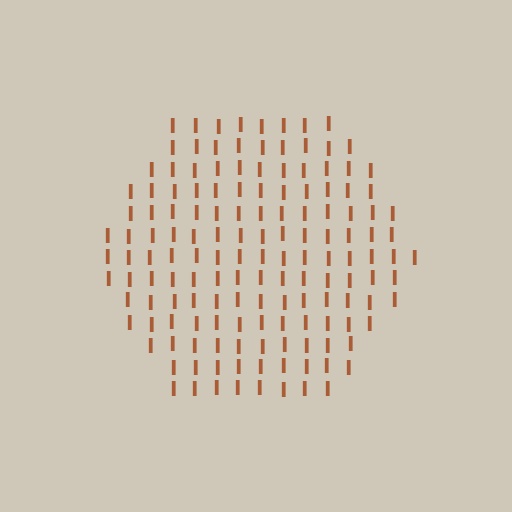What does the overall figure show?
The overall figure shows a hexagon.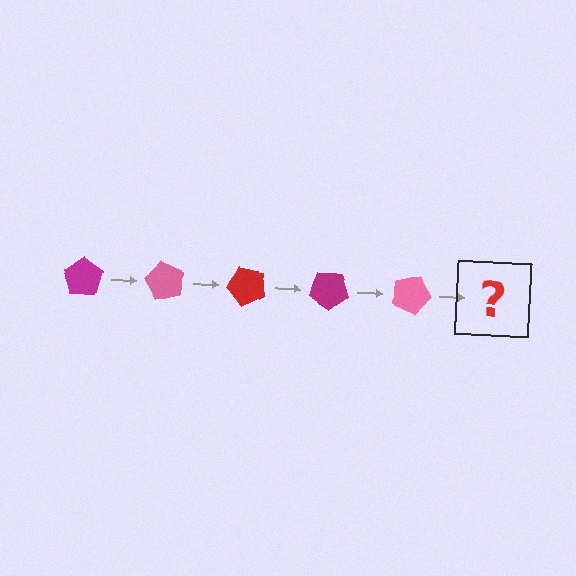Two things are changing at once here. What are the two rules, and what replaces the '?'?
The two rules are that it rotates 60 degrees each step and the color cycles through magenta, pink, and red. The '?' should be a red pentagon, rotated 300 degrees from the start.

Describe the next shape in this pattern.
It should be a red pentagon, rotated 300 degrees from the start.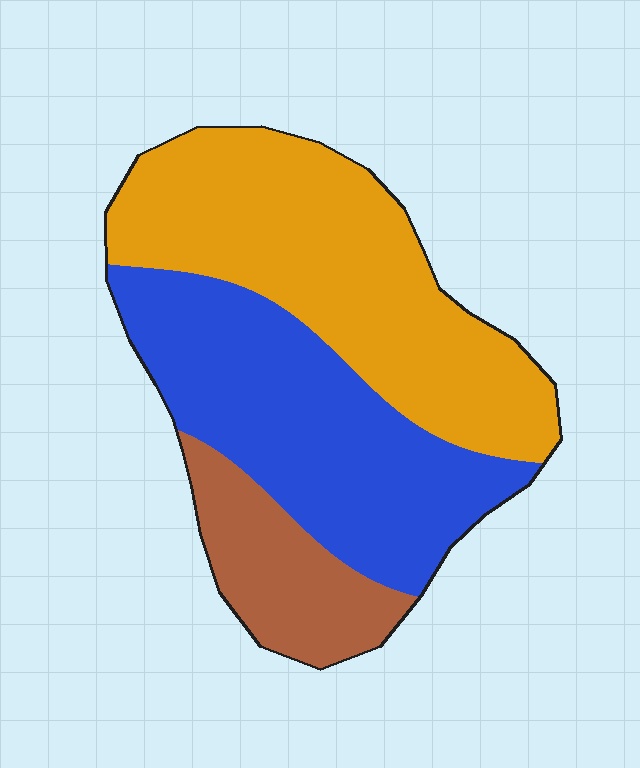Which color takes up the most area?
Orange, at roughly 45%.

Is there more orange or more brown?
Orange.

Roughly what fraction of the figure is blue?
Blue takes up about two fifths (2/5) of the figure.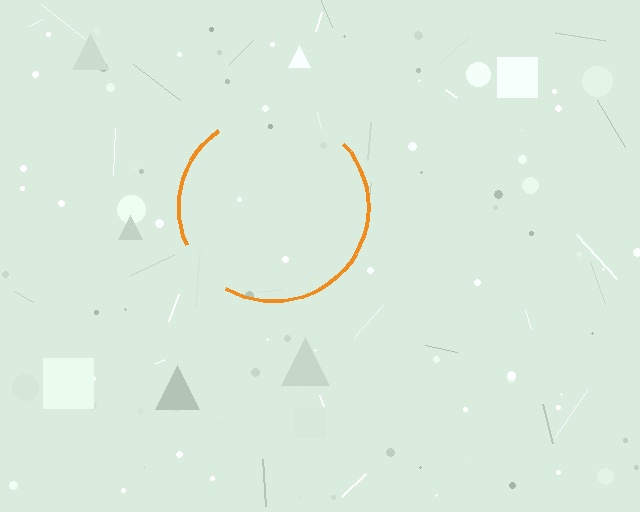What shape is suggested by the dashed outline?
The dashed outline suggests a circle.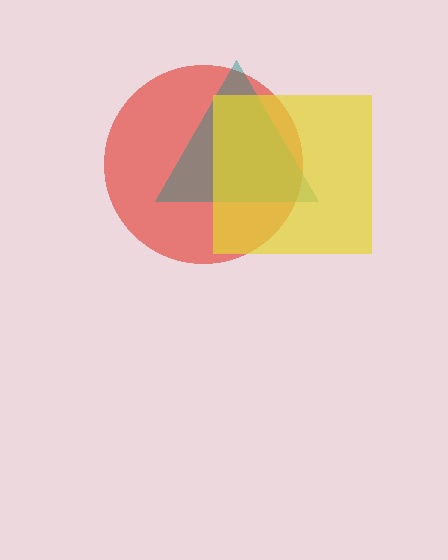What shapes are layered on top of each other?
The layered shapes are: a red circle, a teal triangle, a yellow square.